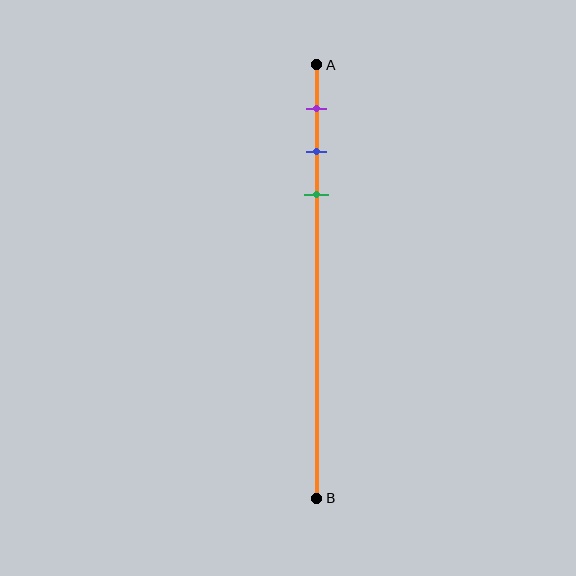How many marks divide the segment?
There are 3 marks dividing the segment.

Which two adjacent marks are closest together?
The blue and green marks are the closest adjacent pair.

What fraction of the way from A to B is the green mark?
The green mark is approximately 30% (0.3) of the way from A to B.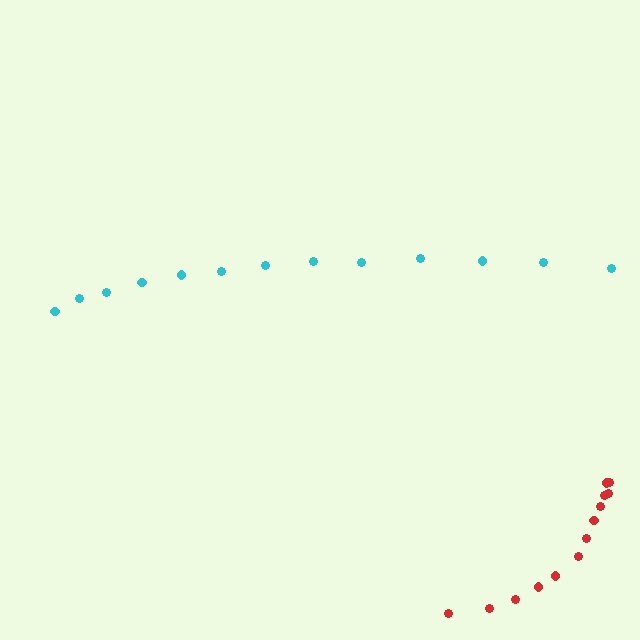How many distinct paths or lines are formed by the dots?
There are 2 distinct paths.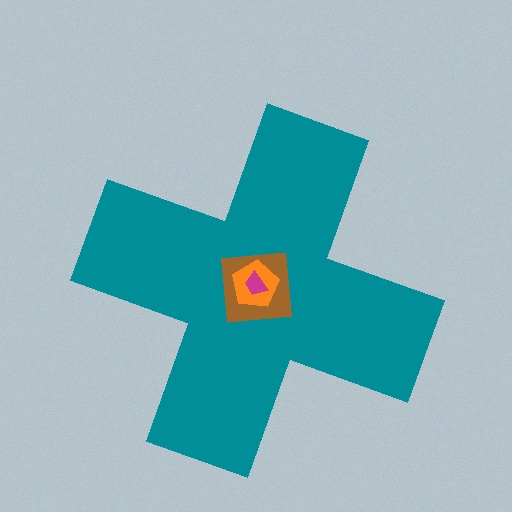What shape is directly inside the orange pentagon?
The magenta trapezoid.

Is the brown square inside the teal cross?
Yes.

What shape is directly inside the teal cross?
The brown square.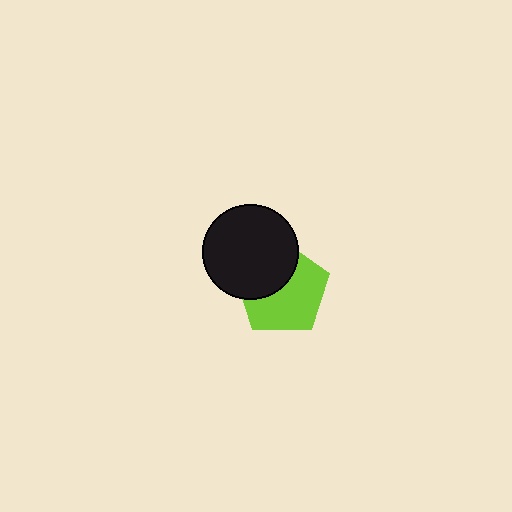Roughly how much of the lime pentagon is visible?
About half of it is visible (roughly 60%).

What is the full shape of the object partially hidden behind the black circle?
The partially hidden object is a lime pentagon.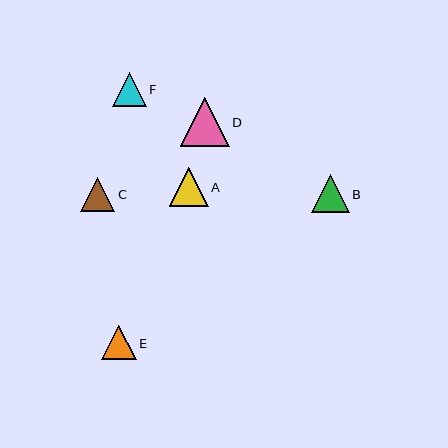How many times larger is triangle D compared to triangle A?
Triangle D is approximately 1.3 times the size of triangle A.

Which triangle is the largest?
Triangle D is the largest with a size of approximately 49 pixels.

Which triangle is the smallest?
Triangle F is the smallest with a size of approximately 34 pixels.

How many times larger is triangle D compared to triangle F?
Triangle D is approximately 1.5 times the size of triangle F.